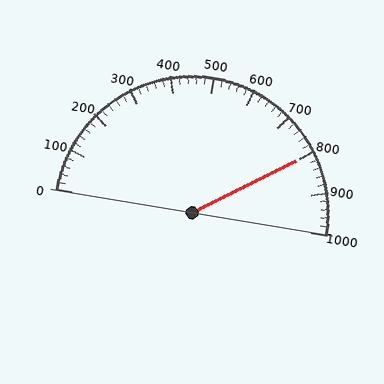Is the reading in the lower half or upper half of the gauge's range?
The reading is in the upper half of the range (0 to 1000).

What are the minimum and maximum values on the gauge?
The gauge ranges from 0 to 1000.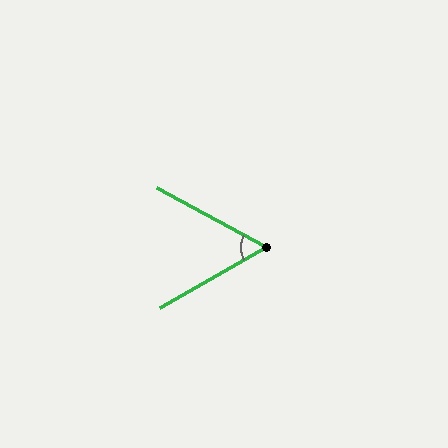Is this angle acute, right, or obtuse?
It is acute.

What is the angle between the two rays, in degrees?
Approximately 58 degrees.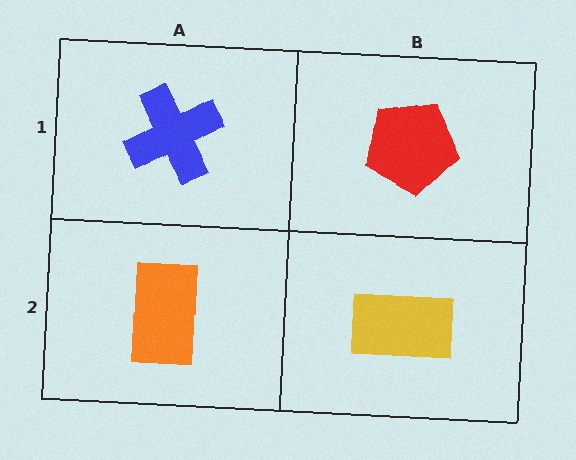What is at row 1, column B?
A red pentagon.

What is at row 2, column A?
An orange rectangle.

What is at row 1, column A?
A blue cross.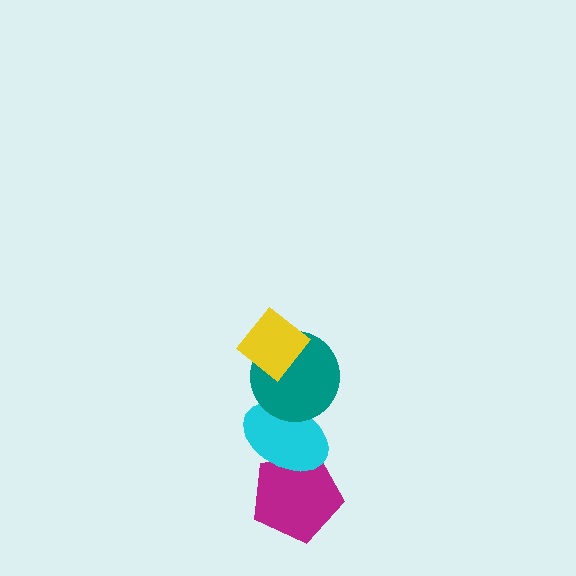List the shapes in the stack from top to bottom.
From top to bottom: the yellow diamond, the teal circle, the cyan ellipse, the magenta pentagon.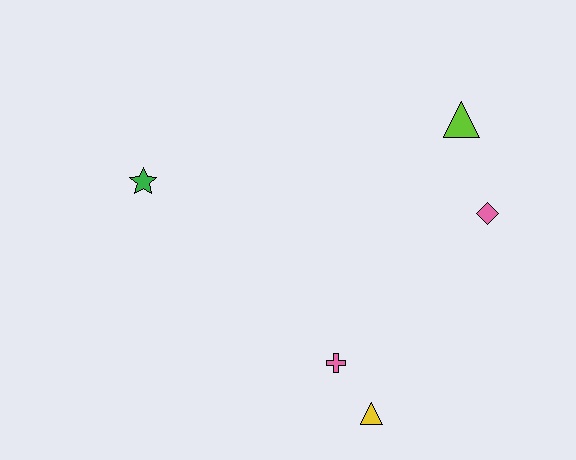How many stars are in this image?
There is 1 star.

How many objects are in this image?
There are 5 objects.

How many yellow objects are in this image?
There is 1 yellow object.